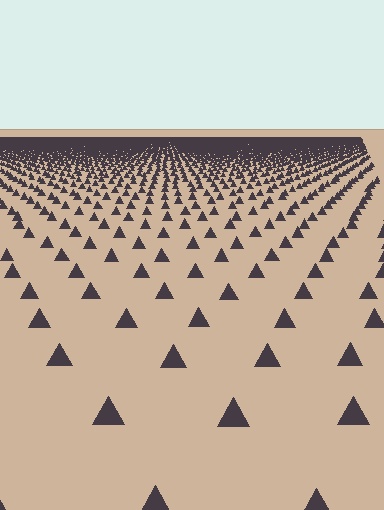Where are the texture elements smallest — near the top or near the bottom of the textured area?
Near the top.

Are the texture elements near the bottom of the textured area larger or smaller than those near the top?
Larger. Near the bottom, elements are closer to the viewer and appear at a bigger on-screen size.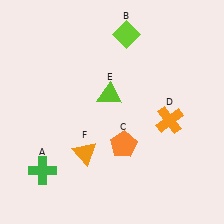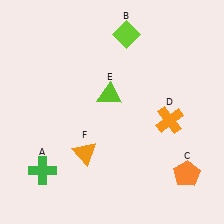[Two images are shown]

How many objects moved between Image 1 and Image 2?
1 object moved between the two images.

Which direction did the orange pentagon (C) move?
The orange pentagon (C) moved right.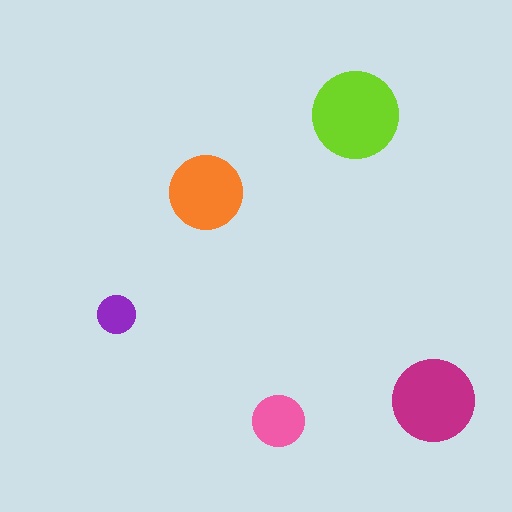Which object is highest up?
The lime circle is topmost.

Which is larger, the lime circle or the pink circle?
The lime one.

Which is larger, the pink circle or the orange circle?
The orange one.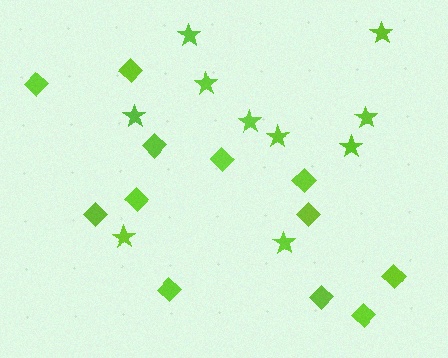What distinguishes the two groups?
There are 2 groups: one group of diamonds (12) and one group of stars (10).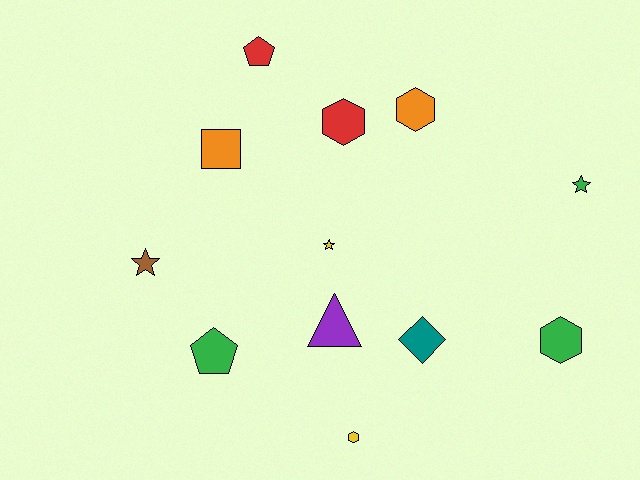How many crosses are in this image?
There are no crosses.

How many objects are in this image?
There are 12 objects.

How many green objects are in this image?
There are 3 green objects.